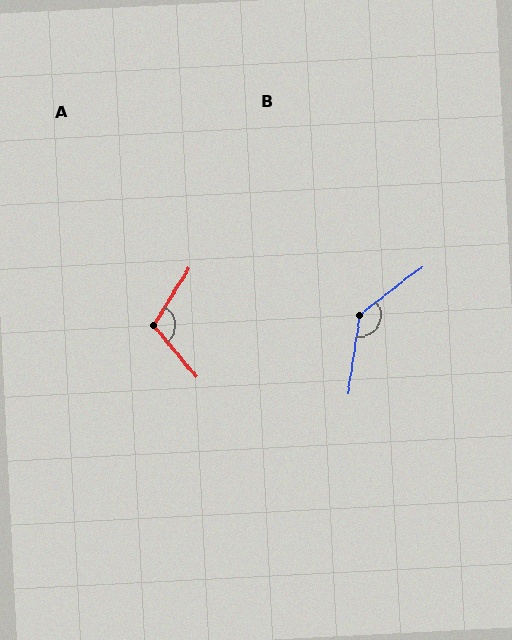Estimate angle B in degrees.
Approximately 136 degrees.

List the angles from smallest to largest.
A (108°), B (136°).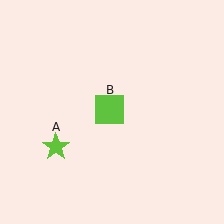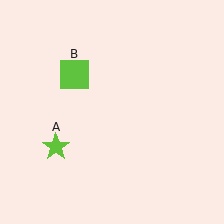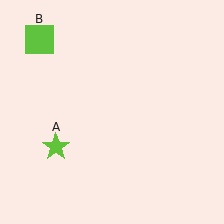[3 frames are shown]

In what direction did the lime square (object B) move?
The lime square (object B) moved up and to the left.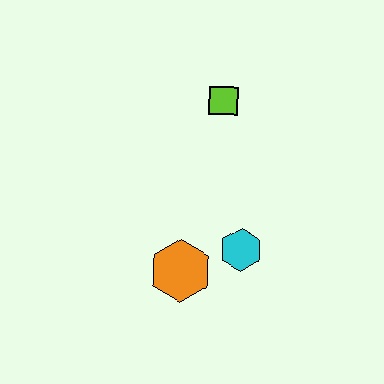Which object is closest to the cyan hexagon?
The orange hexagon is closest to the cyan hexagon.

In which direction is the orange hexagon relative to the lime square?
The orange hexagon is below the lime square.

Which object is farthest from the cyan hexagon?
The lime square is farthest from the cyan hexagon.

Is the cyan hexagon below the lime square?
Yes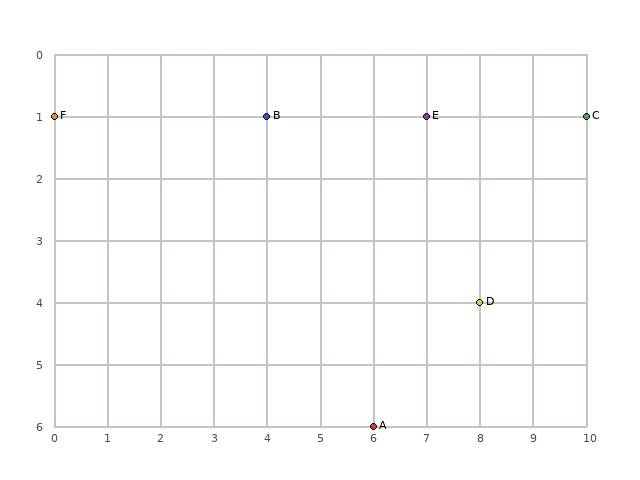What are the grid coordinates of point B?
Point B is at grid coordinates (4, 1).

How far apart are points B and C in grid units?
Points B and C are 6 columns apart.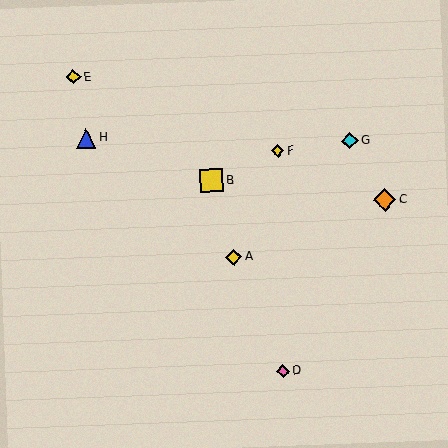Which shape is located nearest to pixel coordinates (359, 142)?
The cyan diamond (labeled G) at (350, 141) is nearest to that location.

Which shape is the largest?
The yellow square (labeled B) is the largest.